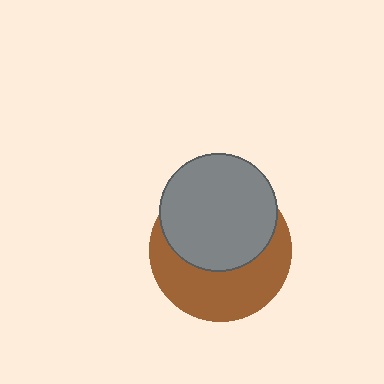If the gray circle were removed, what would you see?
You would see the complete brown circle.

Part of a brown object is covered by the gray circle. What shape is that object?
It is a circle.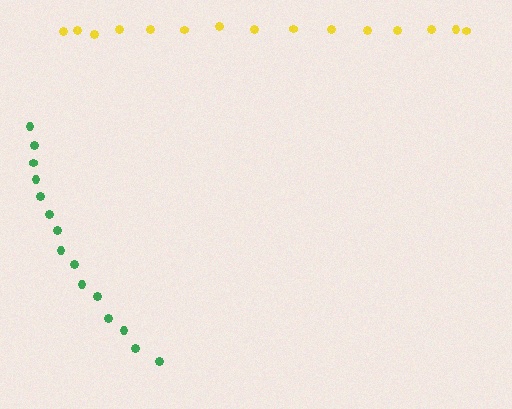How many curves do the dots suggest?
There are 2 distinct paths.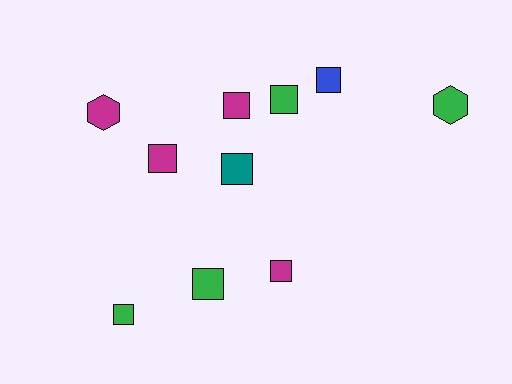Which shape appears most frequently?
Square, with 8 objects.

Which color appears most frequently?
Magenta, with 4 objects.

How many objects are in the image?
There are 10 objects.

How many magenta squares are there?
There are 3 magenta squares.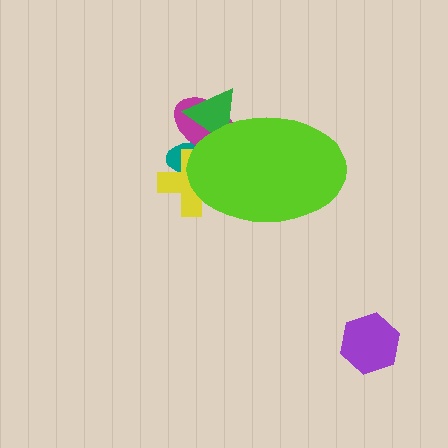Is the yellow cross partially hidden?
Yes, the yellow cross is partially hidden behind the lime ellipse.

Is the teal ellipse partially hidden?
Yes, the teal ellipse is partially hidden behind the lime ellipse.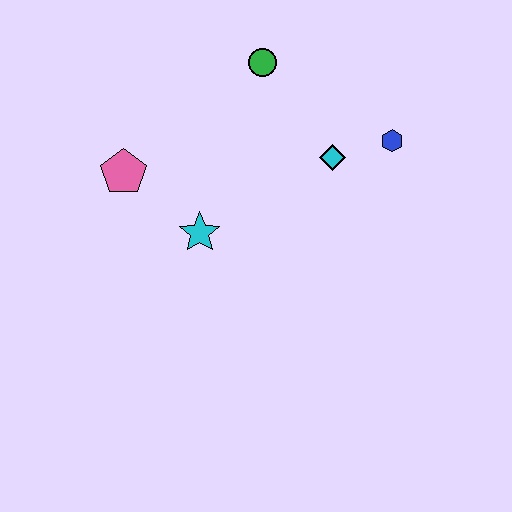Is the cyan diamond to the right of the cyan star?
Yes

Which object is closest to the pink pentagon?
The cyan star is closest to the pink pentagon.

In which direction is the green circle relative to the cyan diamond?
The green circle is above the cyan diamond.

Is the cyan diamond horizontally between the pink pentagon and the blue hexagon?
Yes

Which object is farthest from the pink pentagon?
The blue hexagon is farthest from the pink pentagon.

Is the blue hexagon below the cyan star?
No